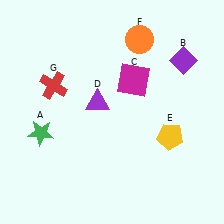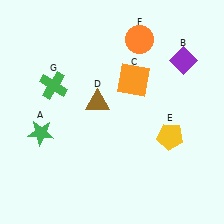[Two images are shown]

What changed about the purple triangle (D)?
In Image 1, D is purple. In Image 2, it changed to brown.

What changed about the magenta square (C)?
In Image 1, C is magenta. In Image 2, it changed to orange.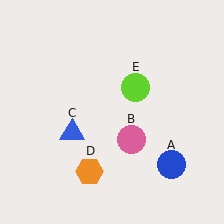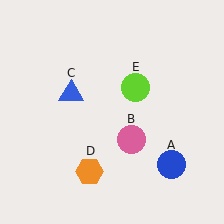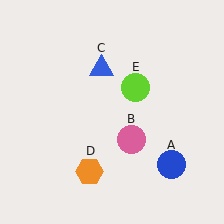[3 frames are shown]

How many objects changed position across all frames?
1 object changed position: blue triangle (object C).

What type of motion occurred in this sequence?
The blue triangle (object C) rotated clockwise around the center of the scene.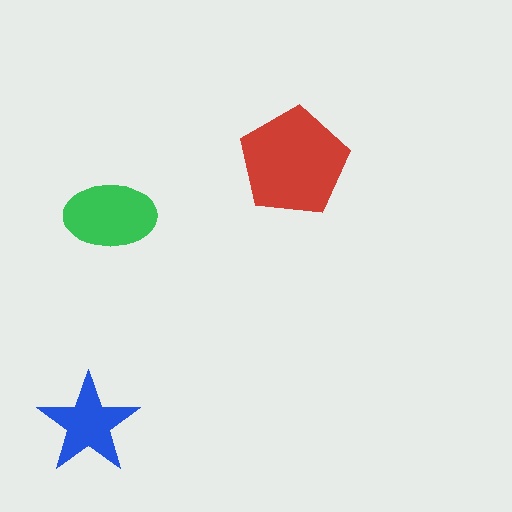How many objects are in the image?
There are 3 objects in the image.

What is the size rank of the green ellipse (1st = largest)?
2nd.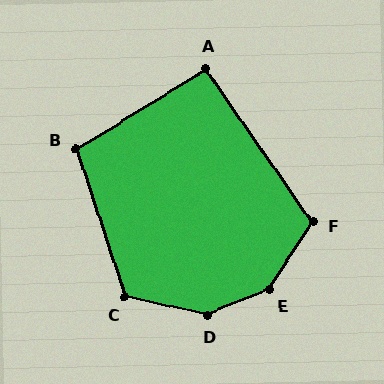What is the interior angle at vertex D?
Approximately 145 degrees (obtuse).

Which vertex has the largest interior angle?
E, at approximately 145 degrees.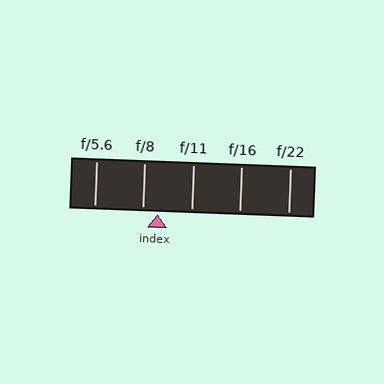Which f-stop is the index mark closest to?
The index mark is closest to f/8.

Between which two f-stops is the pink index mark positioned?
The index mark is between f/8 and f/11.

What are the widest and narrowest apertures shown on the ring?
The widest aperture shown is f/5.6 and the narrowest is f/22.